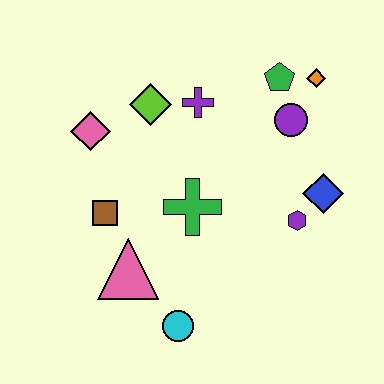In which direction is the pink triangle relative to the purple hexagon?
The pink triangle is to the left of the purple hexagon.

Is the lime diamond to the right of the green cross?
No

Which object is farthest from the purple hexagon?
The pink diamond is farthest from the purple hexagon.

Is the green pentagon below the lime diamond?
No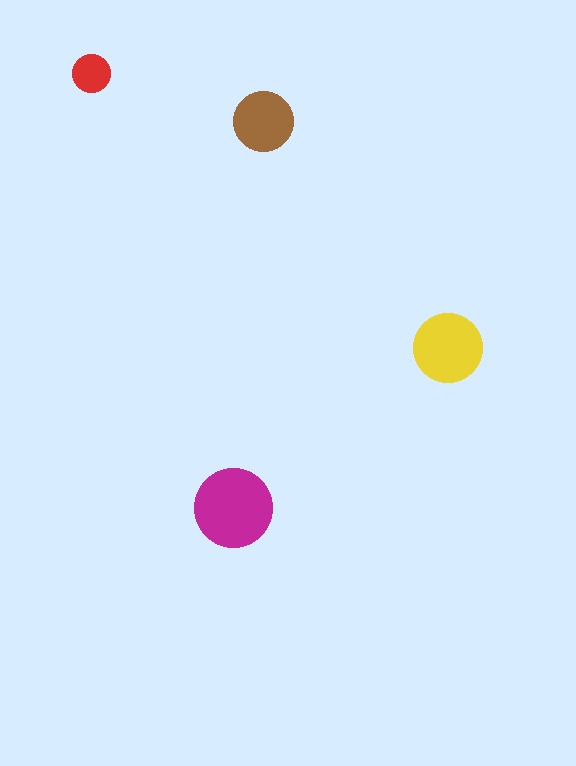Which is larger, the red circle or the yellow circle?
The yellow one.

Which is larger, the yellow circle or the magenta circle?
The magenta one.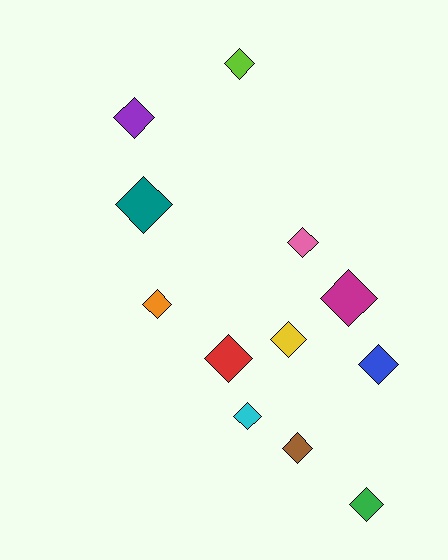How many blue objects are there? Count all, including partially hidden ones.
There is 1 blue object.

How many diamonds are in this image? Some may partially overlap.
There are 12 diamonds.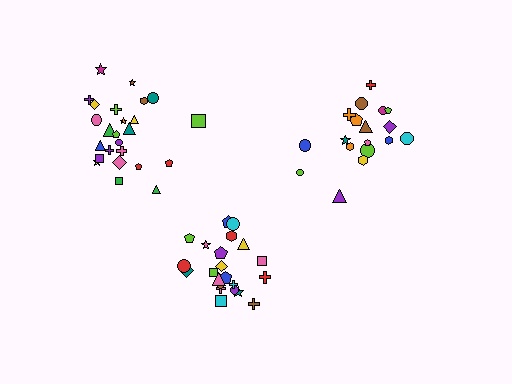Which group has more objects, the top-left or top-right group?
The top-left group.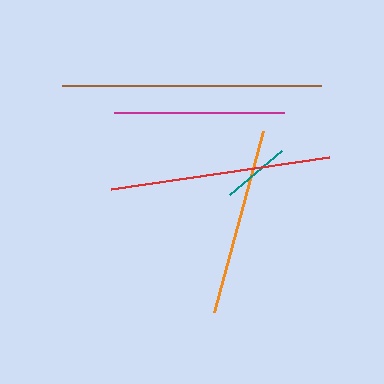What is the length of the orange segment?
The orange segment is approximately 187 pixels long.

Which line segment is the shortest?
The teal line is the shortest at approximately 68 pixels.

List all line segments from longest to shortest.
From longest to shortest: brown, red, orange, magenta, teal.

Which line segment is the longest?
The brown line is the longest at approximately 259 pixels.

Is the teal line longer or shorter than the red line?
The red line is longer than the teal line.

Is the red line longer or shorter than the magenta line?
The red line is longer than the magenta line.